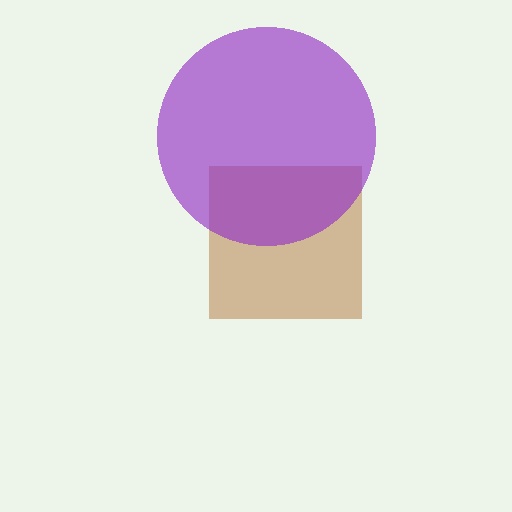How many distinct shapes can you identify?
There are 2 distinct shapes: a brown square, a purple circle.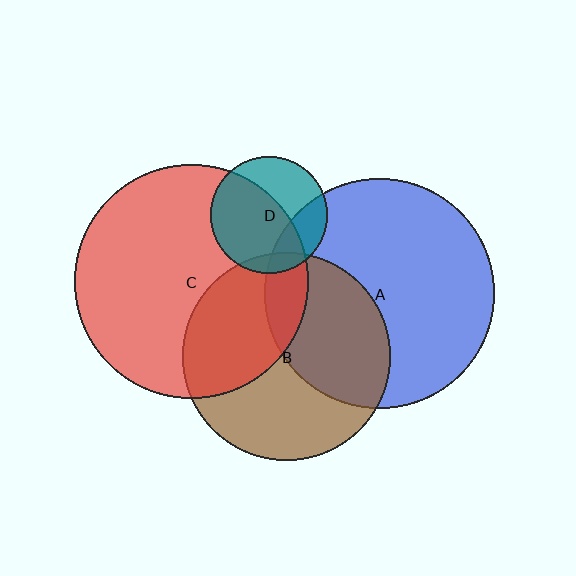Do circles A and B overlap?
Yes.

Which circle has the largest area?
Circle C (red).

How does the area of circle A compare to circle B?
Approximately 1.2 times.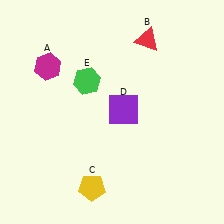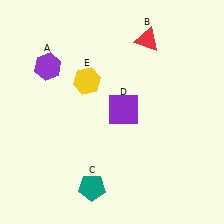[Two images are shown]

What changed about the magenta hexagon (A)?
In Image 1, A is magenta. In Image 2, it changed to purple.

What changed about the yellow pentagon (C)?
In Image 1, C is yellow. In Image 2, it changed to teal.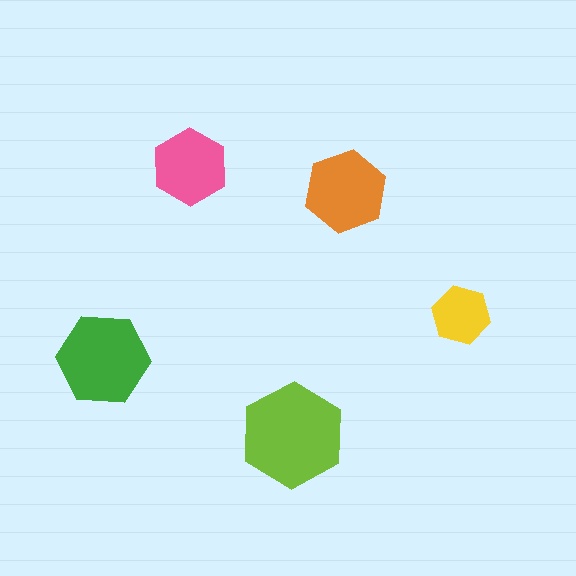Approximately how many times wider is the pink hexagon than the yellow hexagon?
About 1.5 times wider.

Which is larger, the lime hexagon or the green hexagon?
The lime one.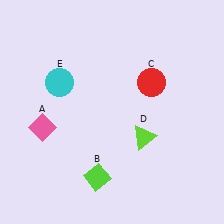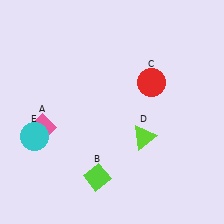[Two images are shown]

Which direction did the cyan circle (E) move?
The cyan circle (E) moved down.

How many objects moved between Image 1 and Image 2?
1 object moved between the two images.